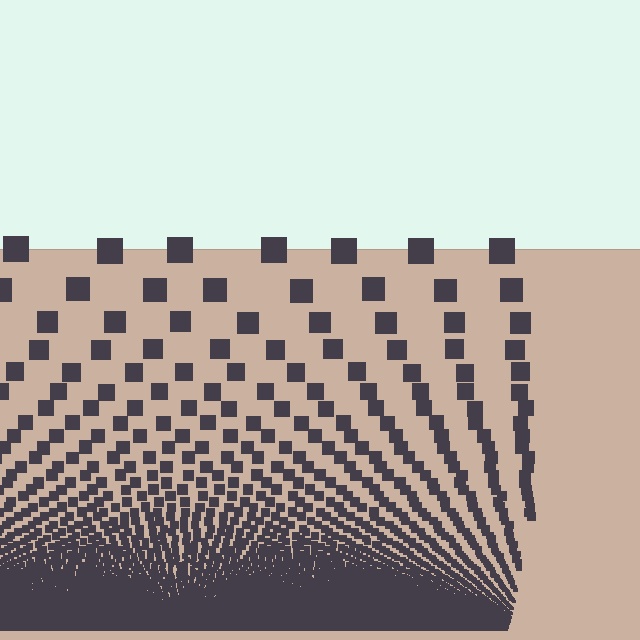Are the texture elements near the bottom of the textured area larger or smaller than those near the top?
Smaller. The gradient is inverted — elements near the bottom are smaller and denser.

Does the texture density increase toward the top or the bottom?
Density increases toward the bottom.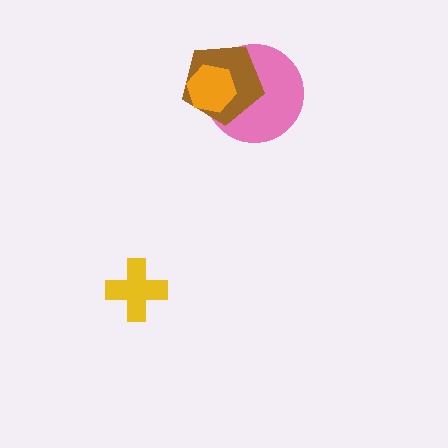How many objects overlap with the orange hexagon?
2 objects overlap with the orange hexagon.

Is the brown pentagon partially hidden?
Yes, it is partially covered by another shape.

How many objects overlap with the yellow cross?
0 objects overlap with the yellow cross.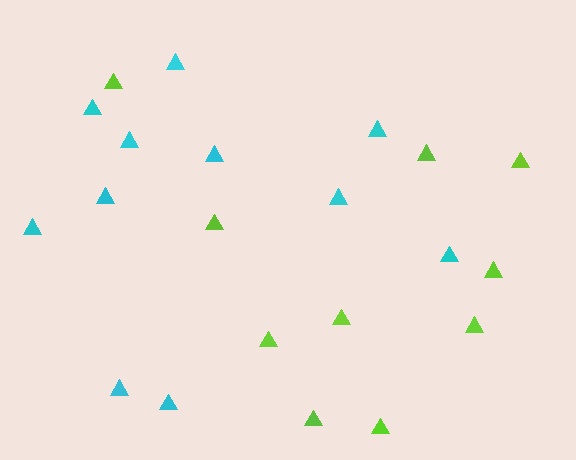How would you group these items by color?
There are 2 groups: one group of lime triangles (10) and one group of cyan triangles (11).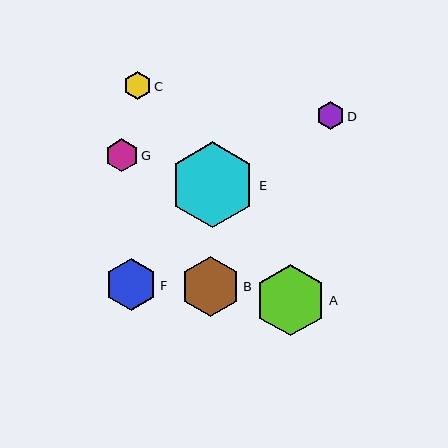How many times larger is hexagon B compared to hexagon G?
Hexagon B is approximately 1.8 times the size of hexagon G.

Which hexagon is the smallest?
Hexagon D is the smallest with a size of approximately 27 pixels.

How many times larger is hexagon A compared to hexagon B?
Hexagon A is approximately 1.2 times the size of hexagon B.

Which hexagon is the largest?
Hexagon E is the largest with a size of approximately 86 pixels.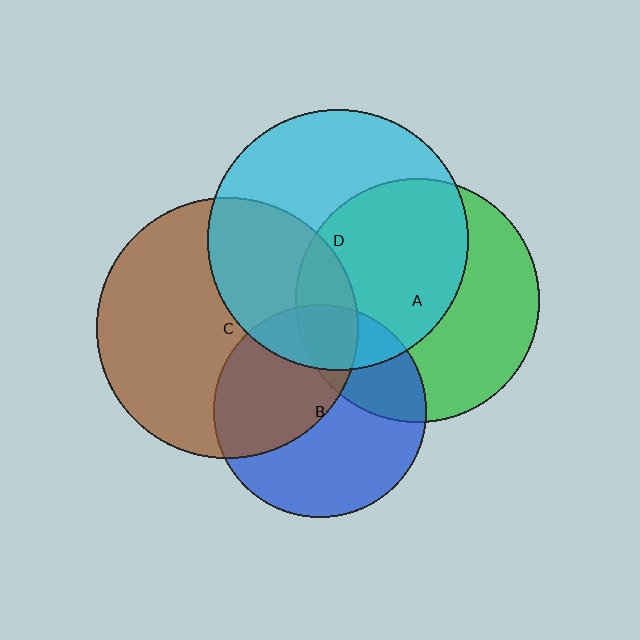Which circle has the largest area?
Circle C (brown).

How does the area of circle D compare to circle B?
Approximately 1.5 times.